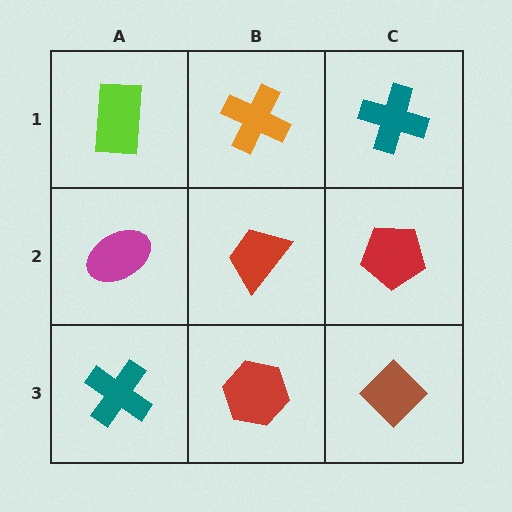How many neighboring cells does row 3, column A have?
2.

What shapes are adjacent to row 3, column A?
A magenta ellipse (row 2, column A), a red hexagon (row 3, column B).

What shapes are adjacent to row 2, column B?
An orange cross (row 1, column B), a red hexagon (row 3, column B), a magenta ellipse (row 2, column A), a red pentagon (row 2, column C).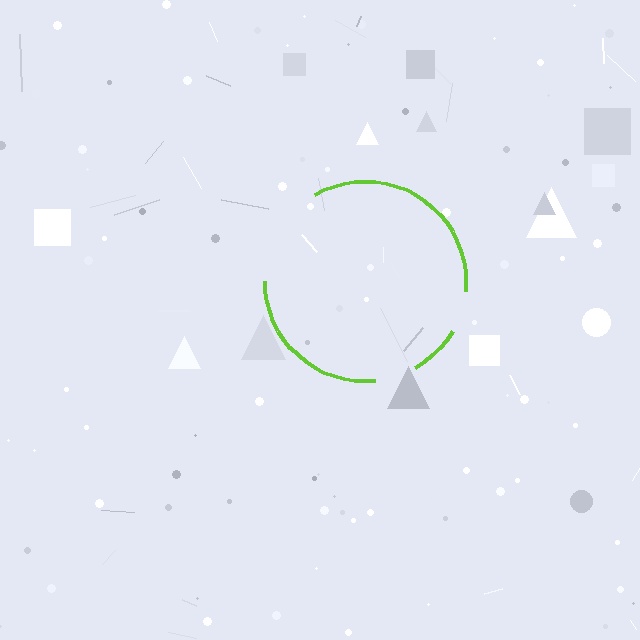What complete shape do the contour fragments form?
The contour fragments form a circle.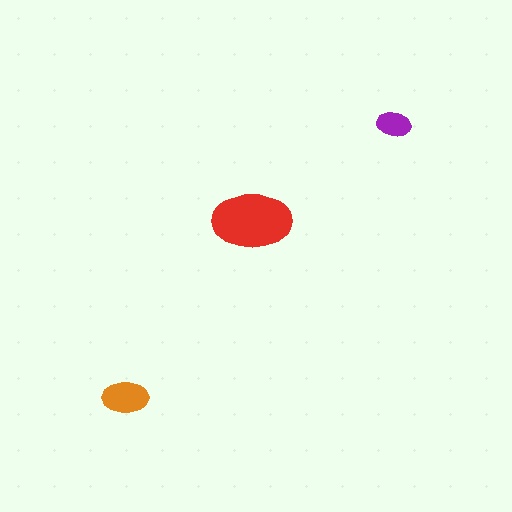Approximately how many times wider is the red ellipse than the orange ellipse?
About 1.5 times wider.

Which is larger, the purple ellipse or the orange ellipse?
The orange one.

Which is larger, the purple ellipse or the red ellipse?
The red one.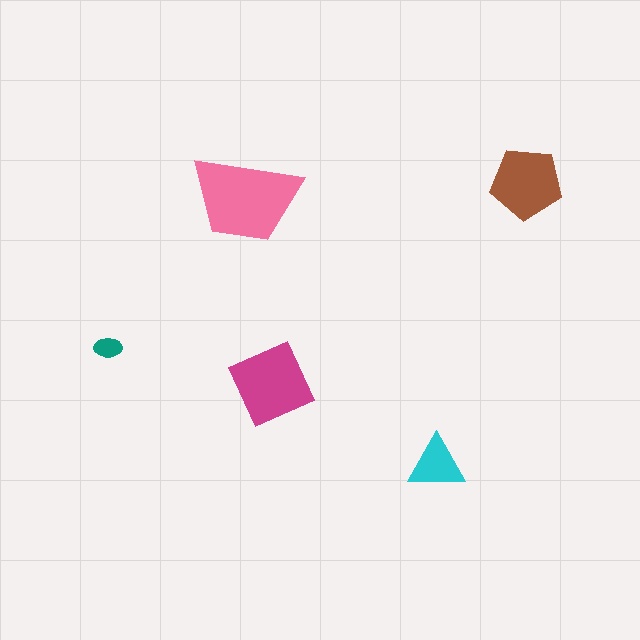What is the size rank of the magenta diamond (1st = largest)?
2nd.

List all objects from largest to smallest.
The pink trapezoid, the magenta diamond, the brown pentagon, the cyan triangle, the teal ellipse.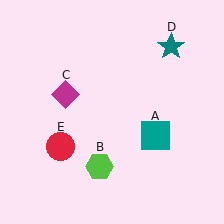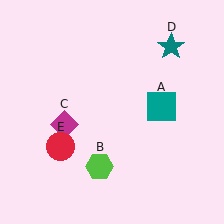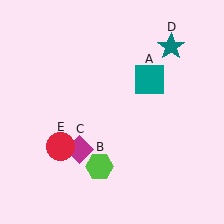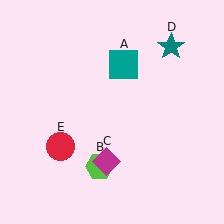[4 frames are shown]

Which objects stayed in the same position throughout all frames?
Lime hexagon (object B) and teal star (object D) and red circle (object E) remained stationary.